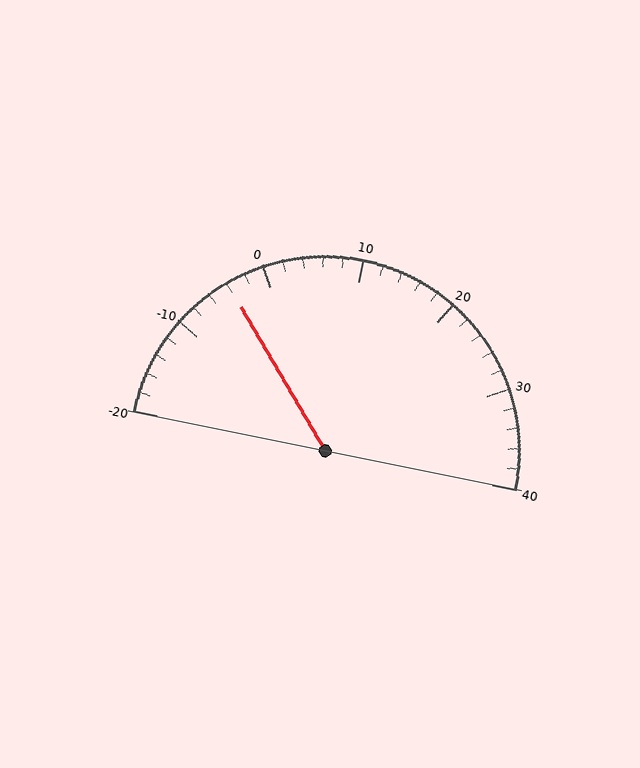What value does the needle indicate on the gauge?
The needle indicates approximately -4.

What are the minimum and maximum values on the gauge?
The gauge ranges from -20 to 40.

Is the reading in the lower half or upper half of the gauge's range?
The reading is in the lower half of the range (-20 to 40).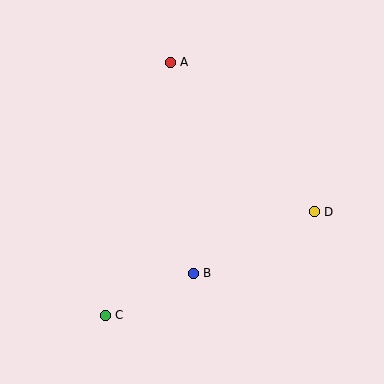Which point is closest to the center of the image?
Point B at (193, 273) is closest to the center.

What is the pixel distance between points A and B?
The distance between A and B is 212 pixels.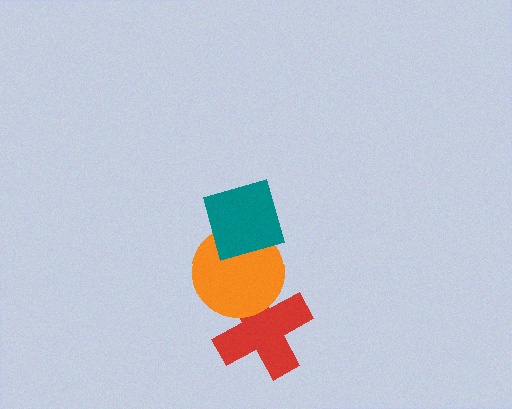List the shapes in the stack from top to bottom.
From top to bottom: the teal diamond, the orange circle, the red cross.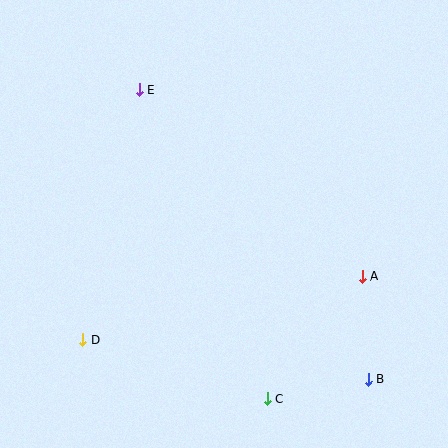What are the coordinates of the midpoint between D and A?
The midpoint between D and A is at (223, 308).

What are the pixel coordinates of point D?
Point D is at (82, 340).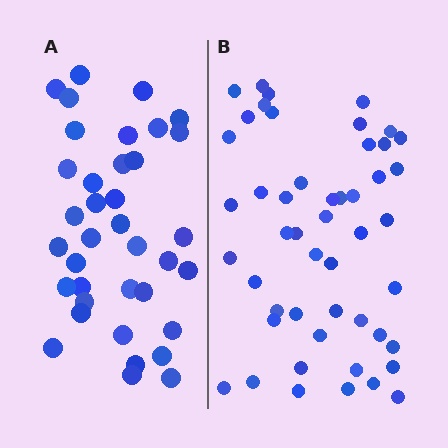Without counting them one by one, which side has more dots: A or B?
Region B (the right region) has more dots.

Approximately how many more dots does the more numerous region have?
Region B has roughly 12 or so more dots than region A.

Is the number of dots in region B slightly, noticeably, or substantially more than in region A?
Region B has noticeably more, but not dramatically so. The ratio is roughly 1.3 to 1.